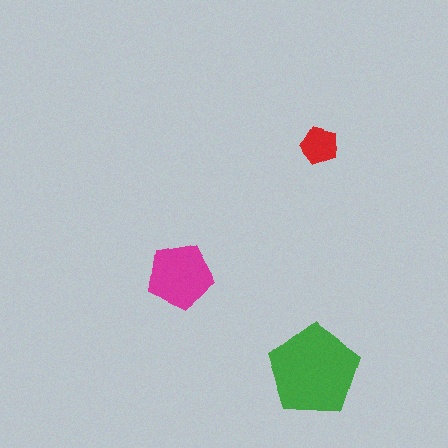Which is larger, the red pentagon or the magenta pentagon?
The magenta one.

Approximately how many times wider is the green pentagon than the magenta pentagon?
About 1.5 times wider.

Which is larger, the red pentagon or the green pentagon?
The green one.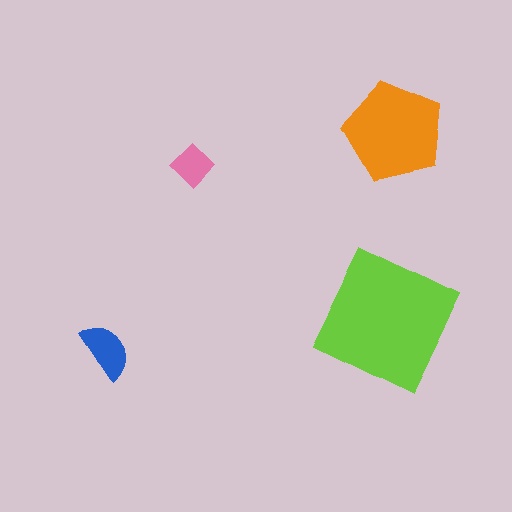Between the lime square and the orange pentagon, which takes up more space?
The lime square.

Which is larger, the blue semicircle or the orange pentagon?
The orange pentagon.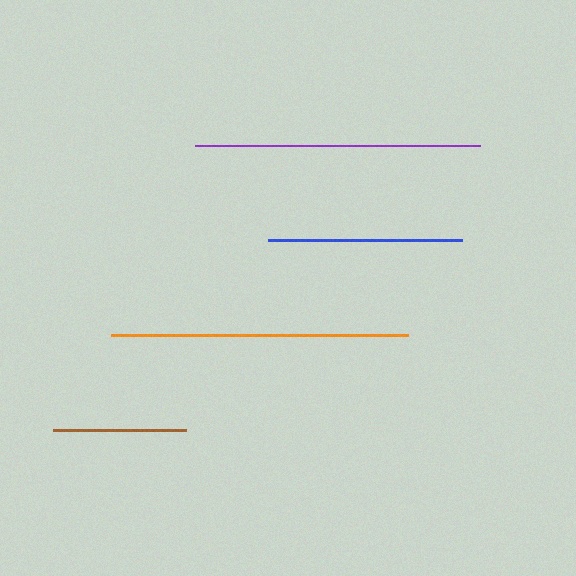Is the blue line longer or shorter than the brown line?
The blue line is longer than the brown line.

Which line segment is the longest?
The orange line is the longest at approximately 297 pixels.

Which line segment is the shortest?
The brown line is the shortest at approximately 132 pixels.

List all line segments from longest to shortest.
From longest to shortest: orange, purple, blue, brown.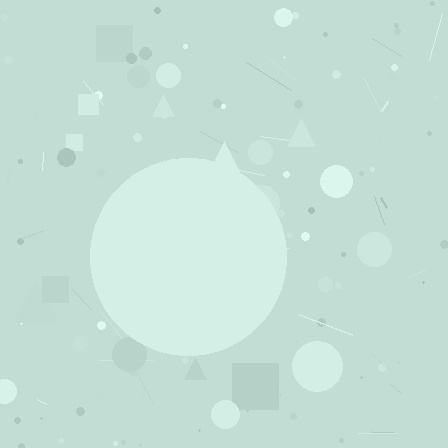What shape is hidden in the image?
A circle is hidden in the image.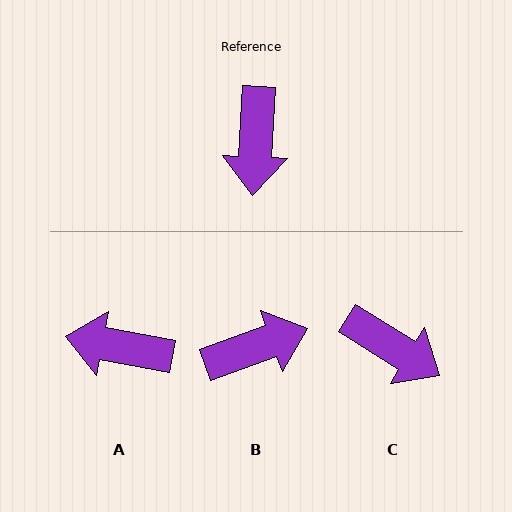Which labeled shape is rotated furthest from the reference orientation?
B, about 113 degrees away.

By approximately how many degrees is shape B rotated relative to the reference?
Approximately 113 degrees counter-clockwise.